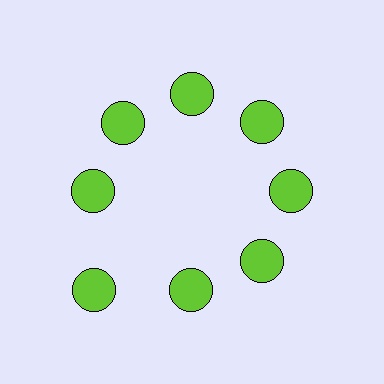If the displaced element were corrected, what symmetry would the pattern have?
It would have 8-fold rotational symmetry — the pattern would map onto itself every 45 degrees.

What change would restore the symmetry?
The symmetry would be restored by moving it inward, back onto the ring so that all 8 circles sit at equal angles and equal distance from the center.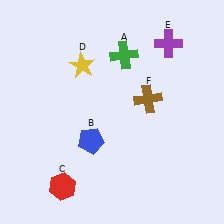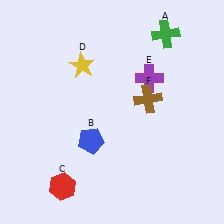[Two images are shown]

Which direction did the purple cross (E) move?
The purple cross (E) moved down.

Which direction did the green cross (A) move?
The green cross (A) moved right.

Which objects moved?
The objects that moved are: the green cross (A), the purple cross (E).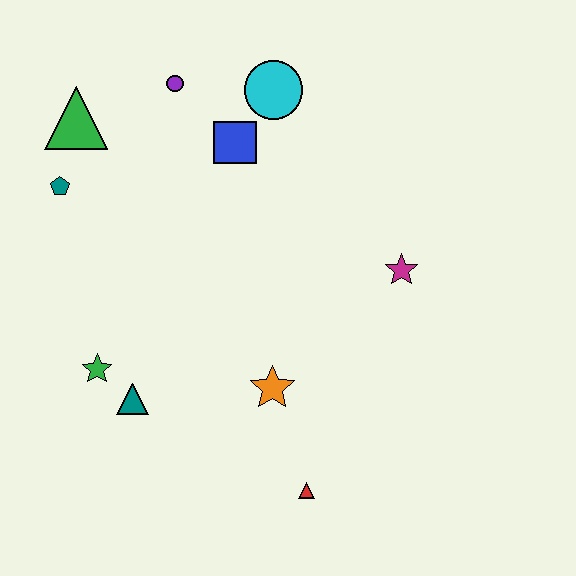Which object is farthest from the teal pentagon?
The red triangle is farthest from the teal pentagon.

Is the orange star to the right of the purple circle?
Yes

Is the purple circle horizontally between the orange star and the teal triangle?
Yes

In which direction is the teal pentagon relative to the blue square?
The teal pentagon is to the left of the blue square.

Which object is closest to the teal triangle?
The green star is closest to the teal triangle.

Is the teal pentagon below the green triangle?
Yes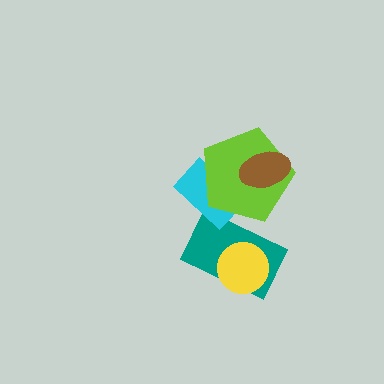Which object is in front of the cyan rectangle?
The lime pentagon is in front of the cyan rectangle.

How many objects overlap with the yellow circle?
1 object overlaps with the yellow circle.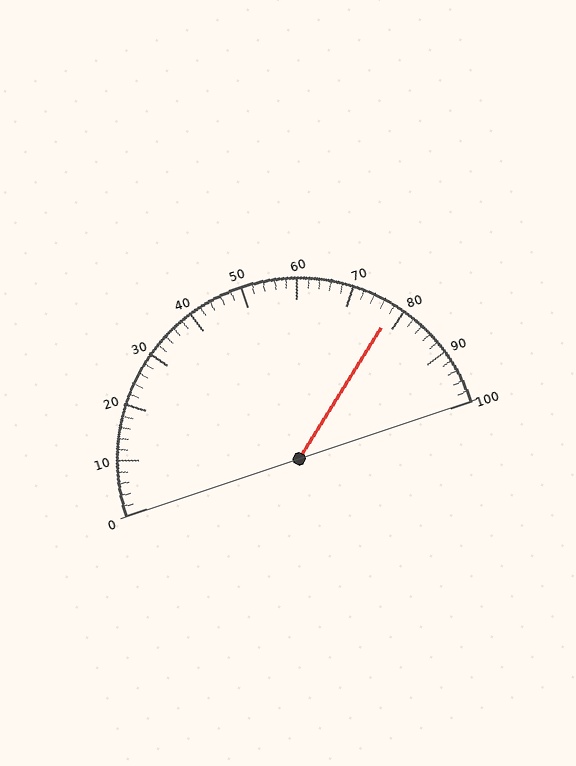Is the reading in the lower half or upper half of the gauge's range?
The reading is in the upper half of the range (0 to 100).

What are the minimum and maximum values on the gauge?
The gauge ranges from 0 to 100.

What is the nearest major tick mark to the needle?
The nearest major tick mark is 80.